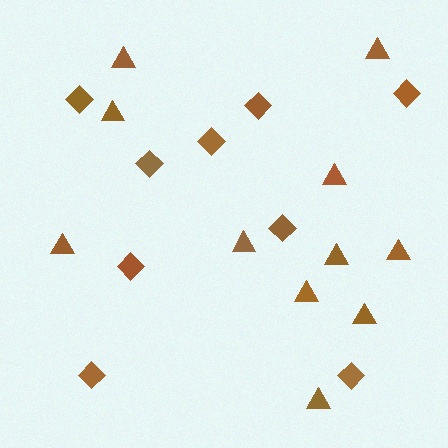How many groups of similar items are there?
There are 2 groups: one group of diamonds (9) and one group of triangles (11).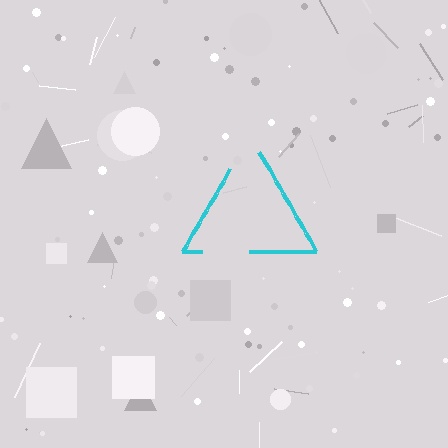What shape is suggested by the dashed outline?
The dashed outline suggests a triangle.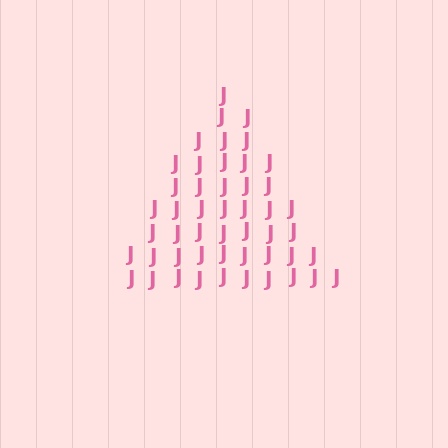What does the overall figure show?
The overall figure shows a triangle.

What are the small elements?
The small elements are letter J's.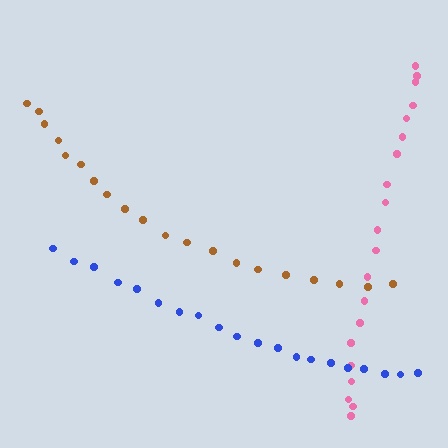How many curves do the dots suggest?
There are 3 distinct paths.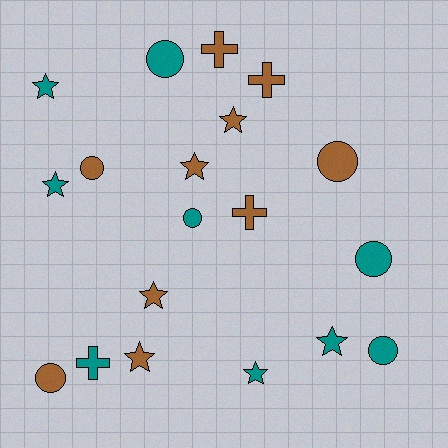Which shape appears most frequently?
Star, with 8 objects.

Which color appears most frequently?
Brown, with 10 objects.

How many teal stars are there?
There are 4 teal stars.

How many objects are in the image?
There are 19 objects.